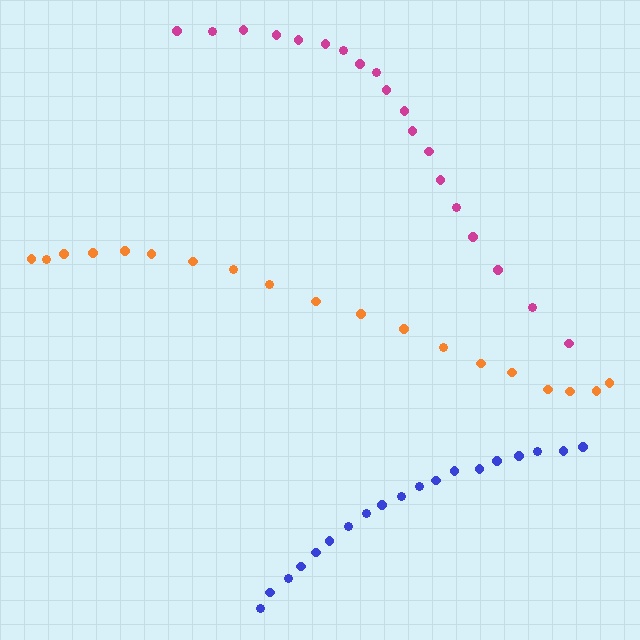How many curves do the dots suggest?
There are 3 distinct paths.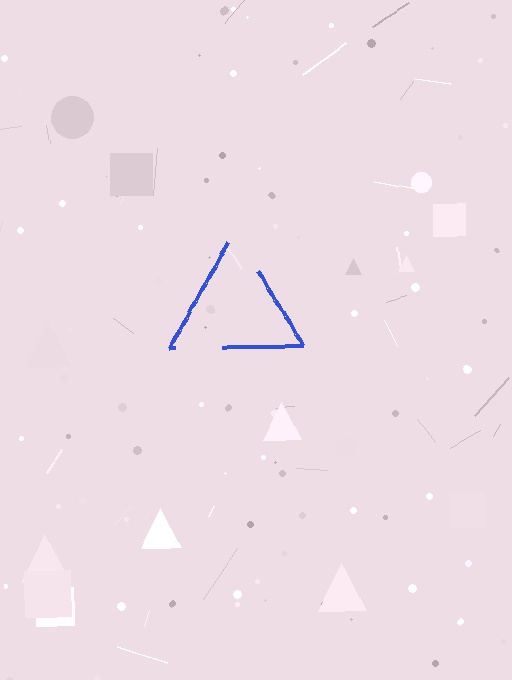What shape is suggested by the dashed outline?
The dashed outline suggests a triangle.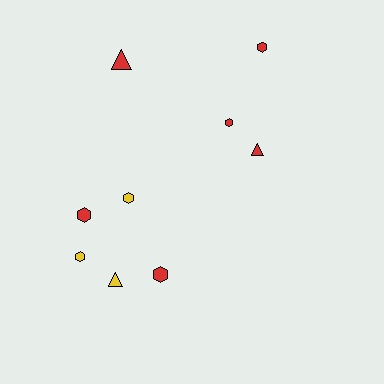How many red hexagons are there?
There are 4 red hexagons.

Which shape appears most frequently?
Hexagon, with 6 objects.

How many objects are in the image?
There are 9 objects.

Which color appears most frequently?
Red, with 6 objects.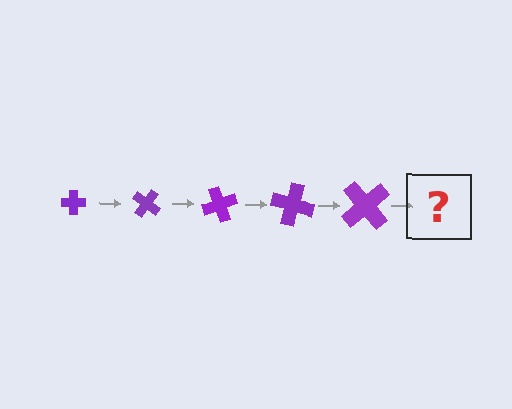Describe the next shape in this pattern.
It should be a cross, larger than the previous one and rotated 175 degrees from the start.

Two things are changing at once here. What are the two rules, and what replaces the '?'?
The two rules are that the cross grows larger each step and it rotates 35 degrees each step. The '?' should be a cross, larger than the previous one and rotated 175 degrees from the start.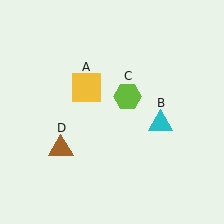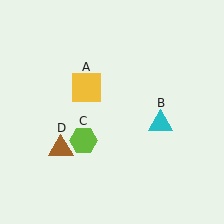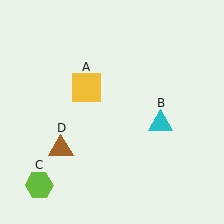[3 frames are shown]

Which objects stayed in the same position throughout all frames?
Yellow square (object A) and cyan triangle (object B) and brown triangle (object D) remained stationary.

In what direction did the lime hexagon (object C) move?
The lime hexagon (object C) moved down and to the left.